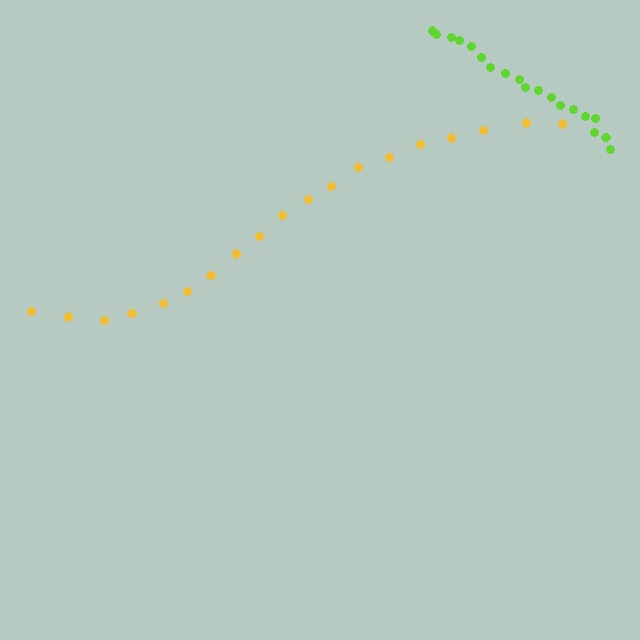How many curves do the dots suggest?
There are 2 distinct paths.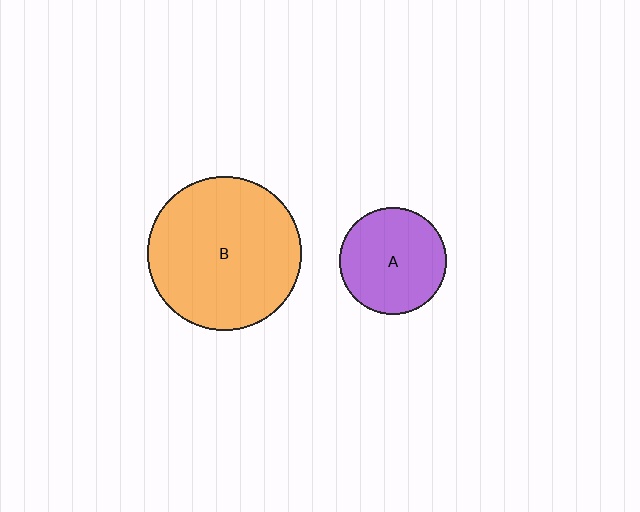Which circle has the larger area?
Circle B (orange).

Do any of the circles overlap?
No, none of the circles overlap.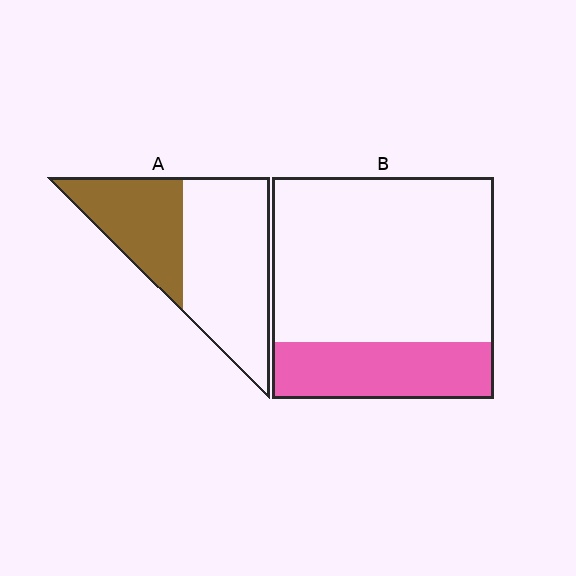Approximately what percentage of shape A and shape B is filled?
A is approximately 35% and B is approximately 25%.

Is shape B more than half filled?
No.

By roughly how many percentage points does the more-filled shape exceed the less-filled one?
By roughly 10 percentage points (A over B).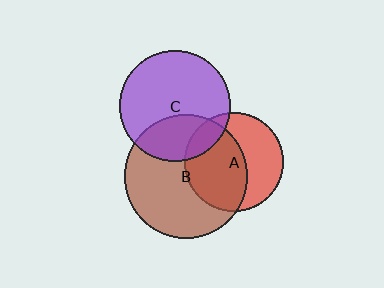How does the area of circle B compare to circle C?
Approximately 1.2 times.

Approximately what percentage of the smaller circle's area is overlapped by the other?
Approximately 15%.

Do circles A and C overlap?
Yes.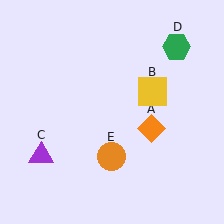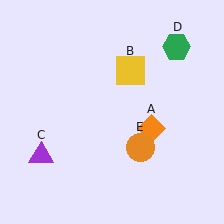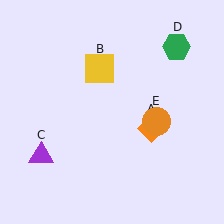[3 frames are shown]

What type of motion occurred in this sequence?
The yellow square (object B), orange circle (object E) rotated counterclockwise around the center of the scene.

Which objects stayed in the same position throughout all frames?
Orange diamond (object A) and purple triangle (object C) and green hexagon (object D) remained stationary.